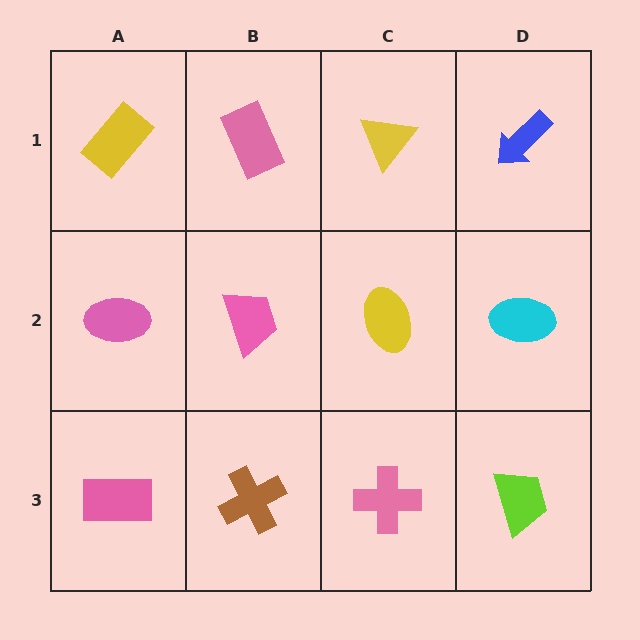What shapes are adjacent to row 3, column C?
A yellow ellipse (row 2, column C), a brown cross (row 3, column B), a lime trapezoid (row 3, column D).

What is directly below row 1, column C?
A yellow ellipse.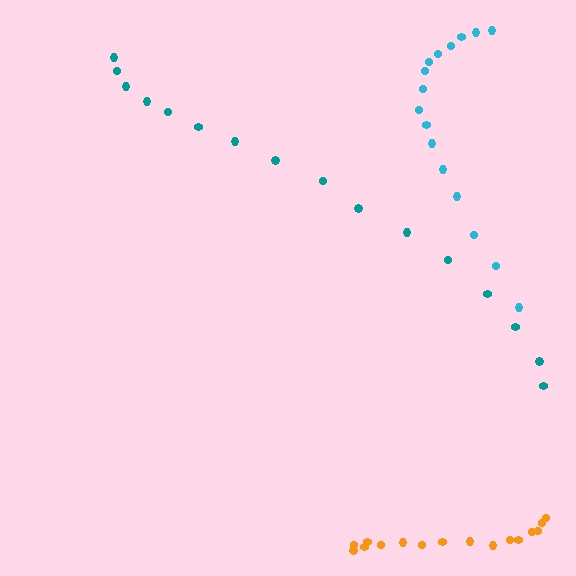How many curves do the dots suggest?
There are 3 distinct paths.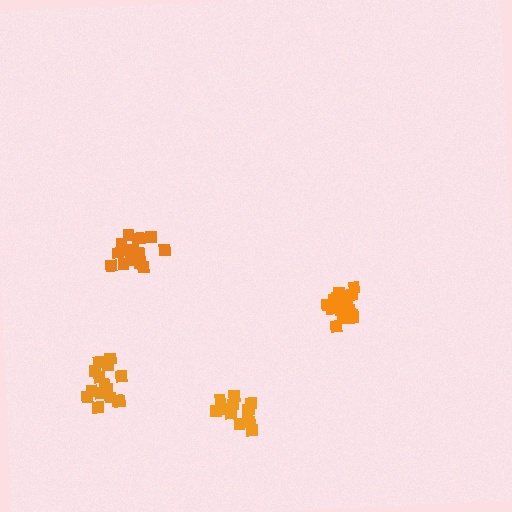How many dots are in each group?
Group 1: 17 dots, Group 2: 14 dots, Group 3: 18 dots, Group 4: 15 dots (64 total).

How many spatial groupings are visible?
There are 4 spatial groupings.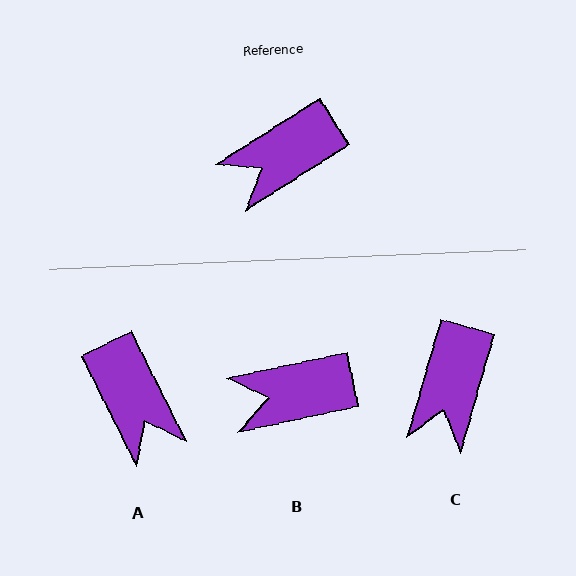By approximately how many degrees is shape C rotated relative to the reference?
Approximately 42 degrees counter-clockwise.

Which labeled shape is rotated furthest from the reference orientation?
A, about 84 degrees away.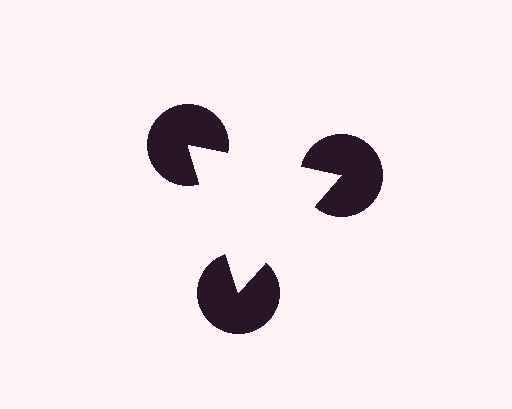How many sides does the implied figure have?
3 sides.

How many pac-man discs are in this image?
There are 3 — one at each vertex of the illusory triangle.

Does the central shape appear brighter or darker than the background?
It typically appears slightly brighter than the background, even though no actual brightness change is drawn.